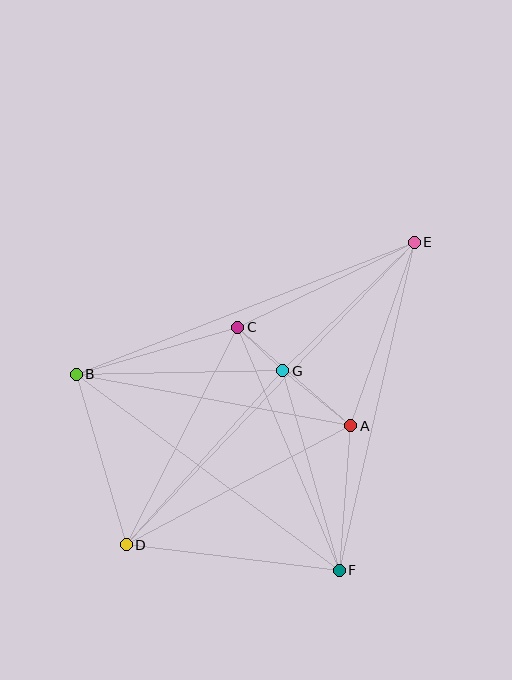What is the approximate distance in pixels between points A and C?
The distance between A and C is approximately 150 pixels.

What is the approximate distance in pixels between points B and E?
The distance between B and E is approximately 363 pixels.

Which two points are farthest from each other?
Points D and E are farthest from each other.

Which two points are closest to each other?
Points C and G are closest to each other.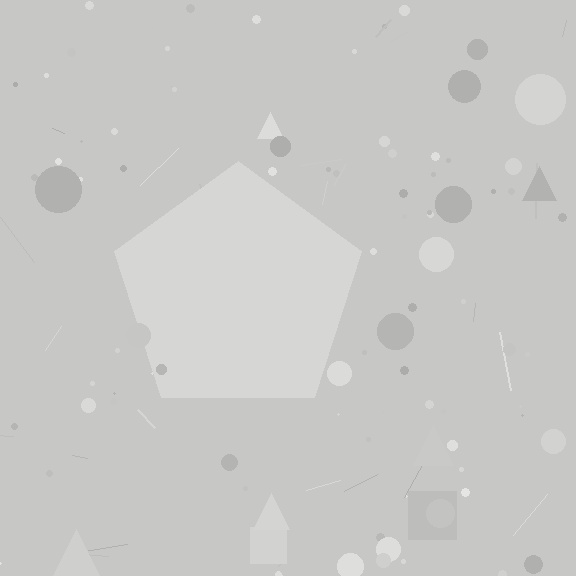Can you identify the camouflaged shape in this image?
The camouflaged shape is a pentagon.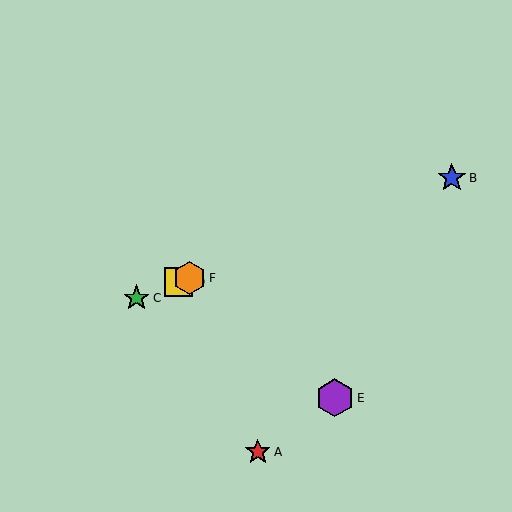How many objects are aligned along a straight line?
4 objects (B, C, D, F) are aligned along a straight line.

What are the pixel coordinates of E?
Object E is at (335, 398).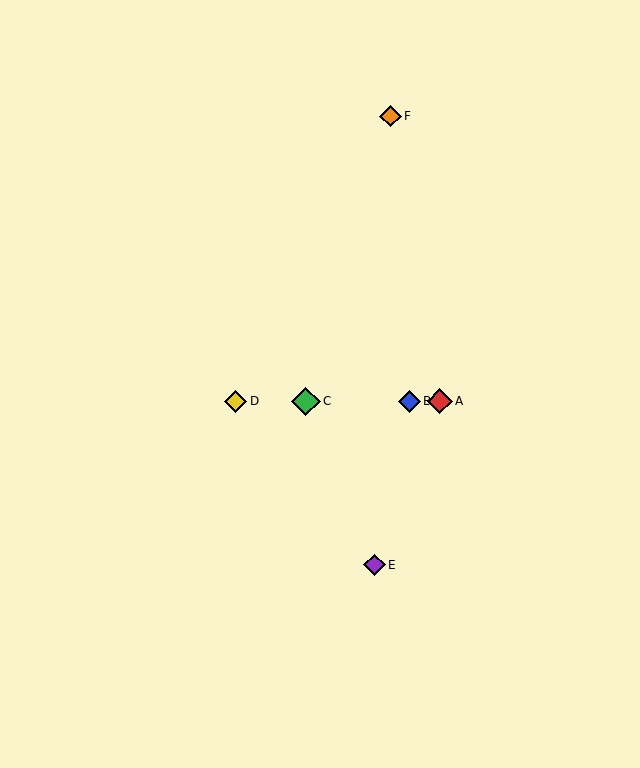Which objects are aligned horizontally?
Objects A, B, C, D are aligned horizontally.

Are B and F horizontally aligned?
No, B is at y≈401 and F is at y≈116.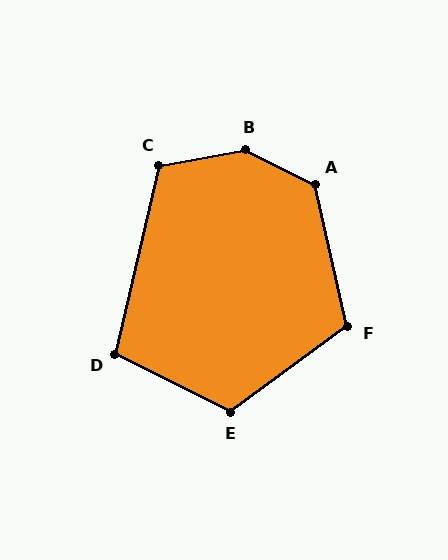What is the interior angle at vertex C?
Approximately 113 degrees (obtuse).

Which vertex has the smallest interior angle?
D, at approximately 103 degrees.